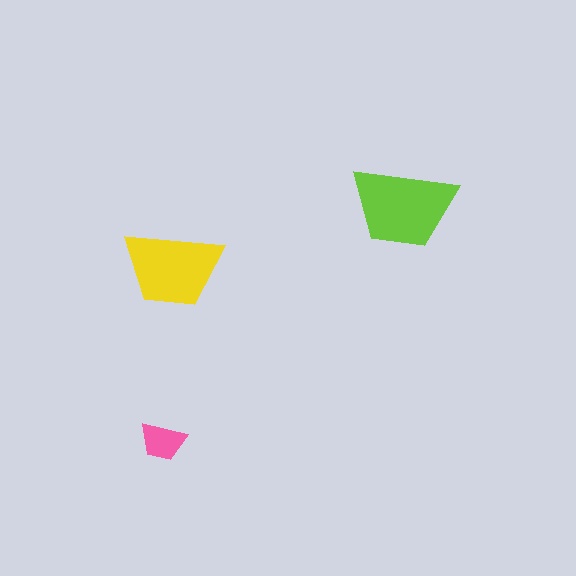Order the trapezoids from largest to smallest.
the lime one, the yellow one, the pink one.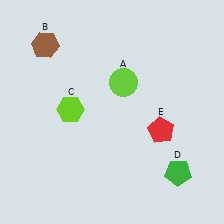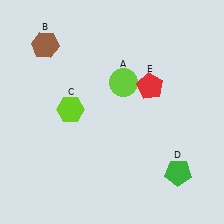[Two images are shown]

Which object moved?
The red pentagon (E) moved up.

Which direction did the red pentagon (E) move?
The red pentagon (E) moved up.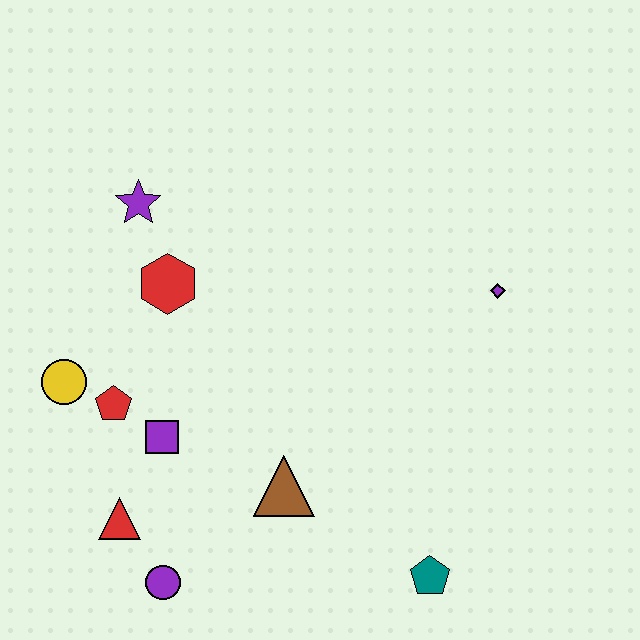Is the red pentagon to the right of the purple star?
No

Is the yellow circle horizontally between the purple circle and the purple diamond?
No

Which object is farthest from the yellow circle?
The purple diamond is farthest from the yellow circle.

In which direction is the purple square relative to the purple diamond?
The purple square is to the left of the purple diamond.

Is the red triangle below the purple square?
Yes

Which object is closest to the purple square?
The red pentagon is closest to the purple square.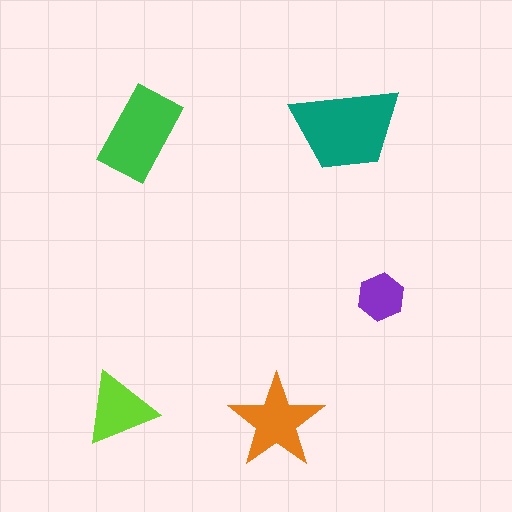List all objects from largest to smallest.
The teal trapezoid, the green rectangle, the orange star, the lime triangle, the purple hexagon.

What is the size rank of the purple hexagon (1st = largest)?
5th.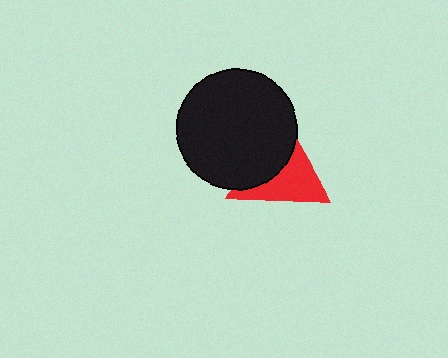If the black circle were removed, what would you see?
You would see the complete red triangle.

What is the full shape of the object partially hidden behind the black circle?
The partially hidden object is a red triangle.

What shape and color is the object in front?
The object in front is a black circle.